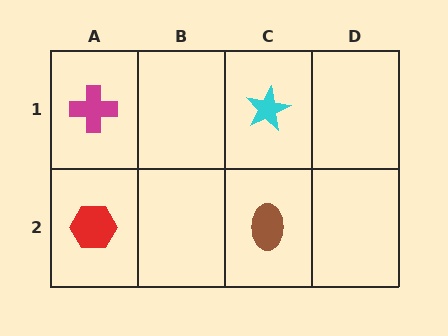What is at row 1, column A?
A magenta cross.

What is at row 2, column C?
A brown ellipse.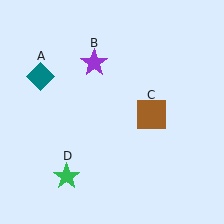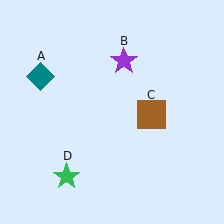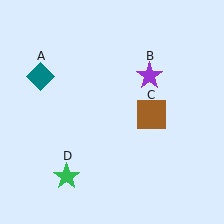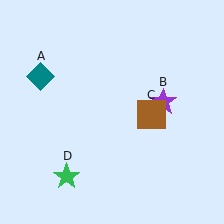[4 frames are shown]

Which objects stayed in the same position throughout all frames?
Teal diamond (object A) and brown square (object C) and green star (object D) remained stationary.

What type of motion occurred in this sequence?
The purple star (object B) rotated clockwise around the center of the scene.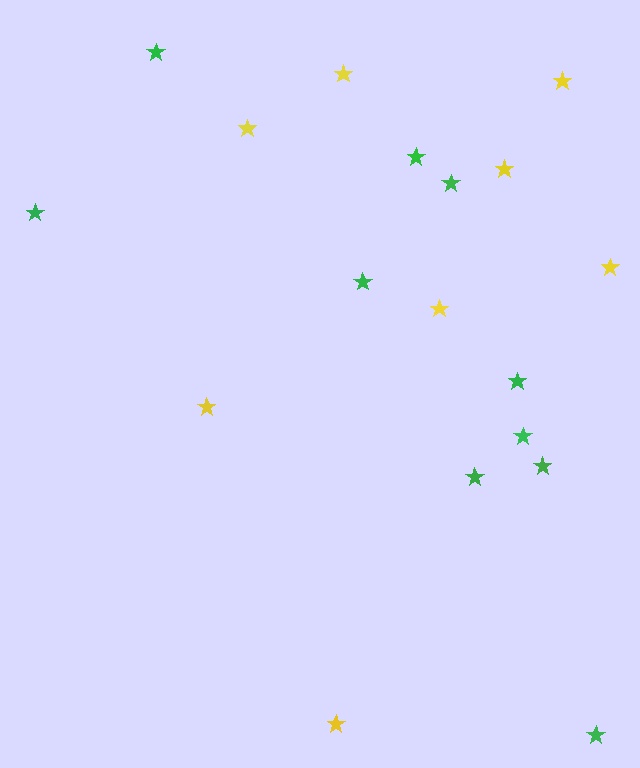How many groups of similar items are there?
There are 2 groups: one group of yellow stars (8) and one group of green stars (10).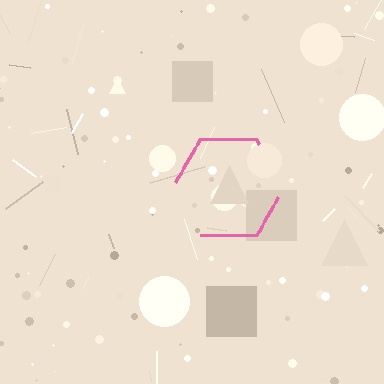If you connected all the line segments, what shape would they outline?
They would outline a hexagon.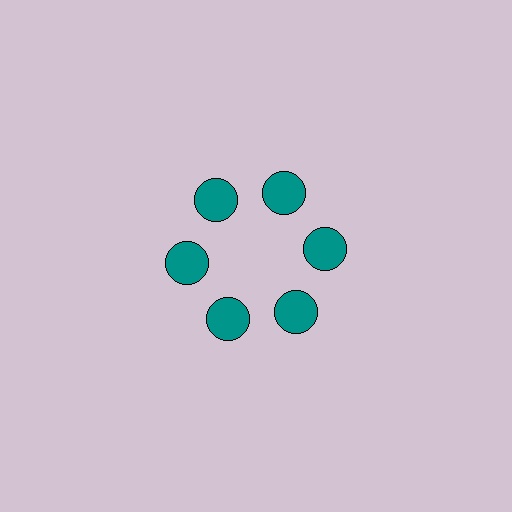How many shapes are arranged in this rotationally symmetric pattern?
There are 6 shapes, arranged in 6 groups of 1.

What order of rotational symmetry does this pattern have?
This pattern has 6-fold rotational symmetry.